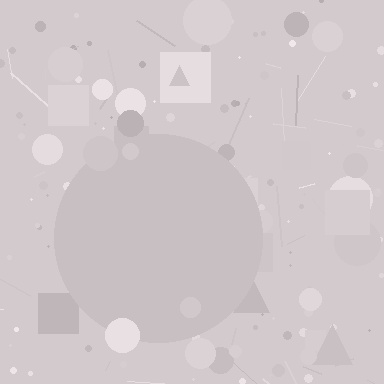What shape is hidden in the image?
A circle is hidden in the image.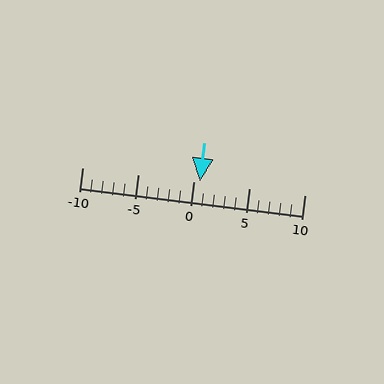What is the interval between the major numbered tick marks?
The major tick marks are spaced 5 units apart.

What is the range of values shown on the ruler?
The ruler shows values from -10 to 10.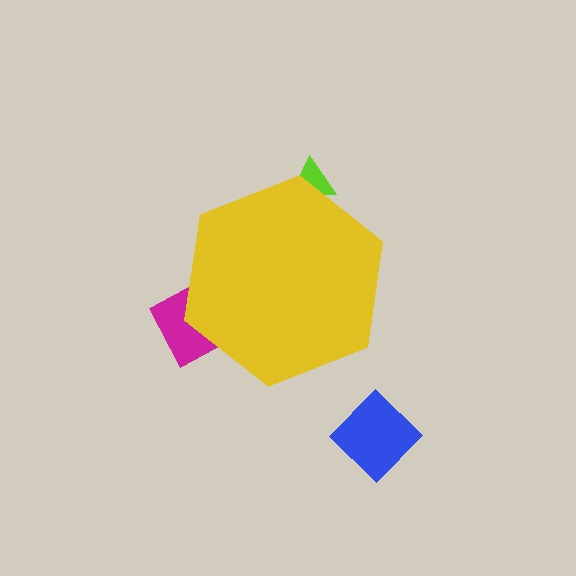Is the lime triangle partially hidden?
Yes, the lime triangle is partially hidden behind the yellow hexagon.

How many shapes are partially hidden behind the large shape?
2 shapes are partially hidden.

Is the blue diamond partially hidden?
No, the blue diamond is fully visible.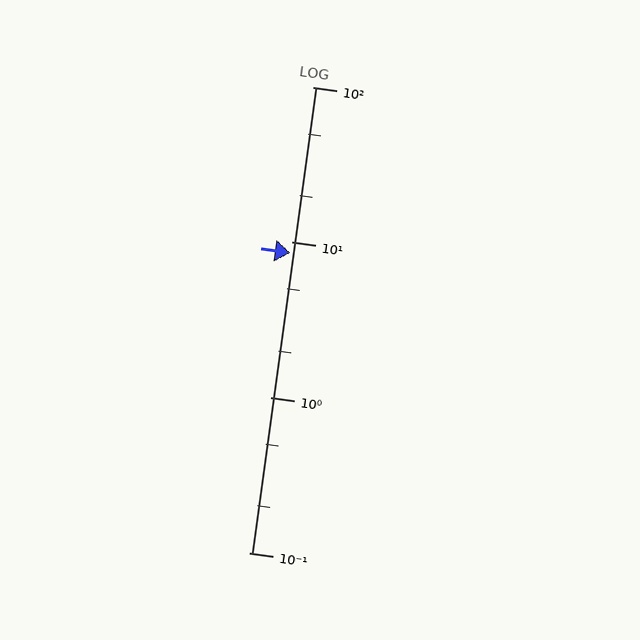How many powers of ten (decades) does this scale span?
The scale spans 3 decades, from 0.1 to 100.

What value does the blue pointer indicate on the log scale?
The pointer indicates approximately 8.5.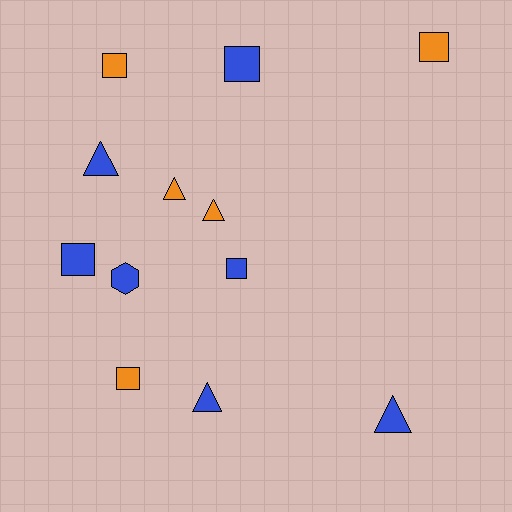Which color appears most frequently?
Blue, with 7 objects.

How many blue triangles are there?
There are 3 blue triangles.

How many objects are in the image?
There are 12 objects.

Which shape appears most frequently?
Square, with 6 objects.